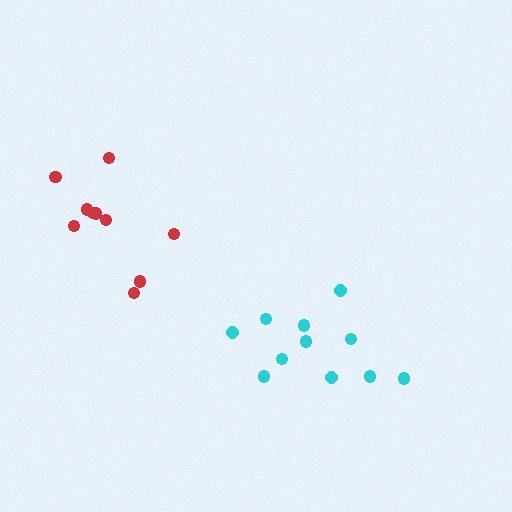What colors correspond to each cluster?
The clusters are colored: red, cyan.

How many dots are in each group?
Group 1: 10 dots, Group 2: 11 dots (21 total).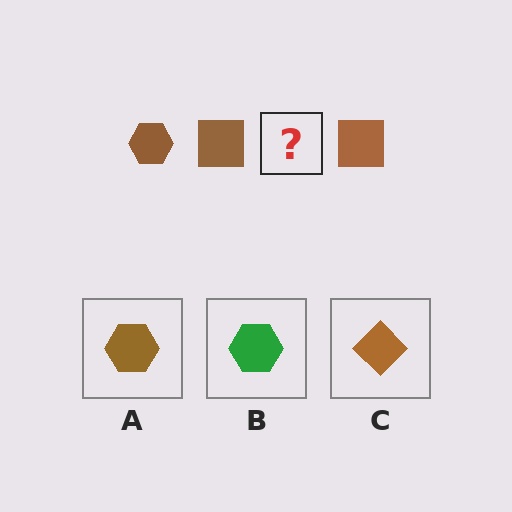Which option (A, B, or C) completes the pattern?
A.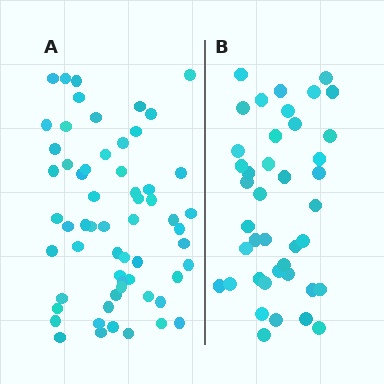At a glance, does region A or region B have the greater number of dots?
Region A (the left region) has more dots.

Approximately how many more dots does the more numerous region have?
Region A has approximately 20 more dots than region B.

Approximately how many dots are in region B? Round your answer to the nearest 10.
About 40 dots. (The exact count is 41, which rounds to 40.)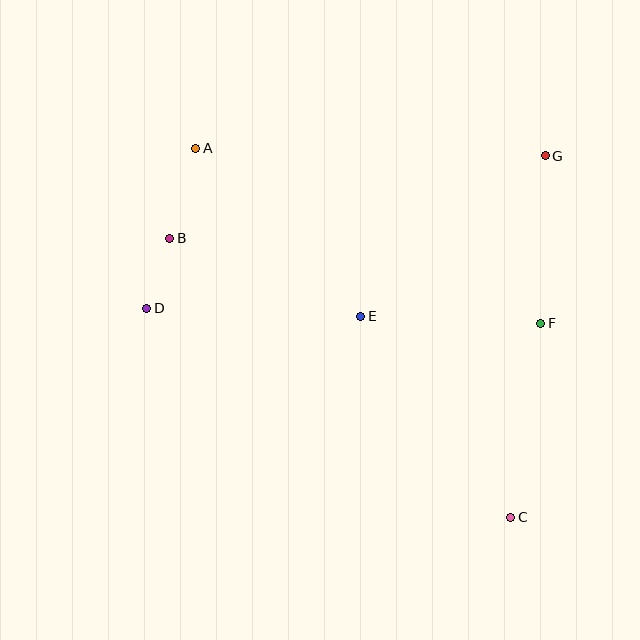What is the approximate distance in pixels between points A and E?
The distance between A and E is approximately 235 pixels.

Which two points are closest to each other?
Points B and D are closest to each other.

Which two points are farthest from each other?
Points A and C are farthest from each other.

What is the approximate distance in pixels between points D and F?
The distance between D and F is approximately 394 pixels.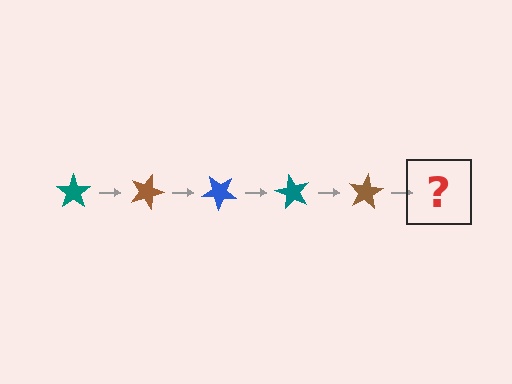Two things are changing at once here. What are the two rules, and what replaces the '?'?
The two rules are that it rotates 20 degrees each step and the color cycles through teal, brown, and blue. The '?' should be a blue star, rotated 100 degrees from the start.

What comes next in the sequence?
The next element should be a blue star, rotated 100 degrees from the start.